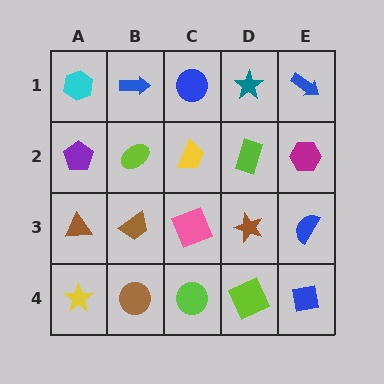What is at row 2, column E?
A magenta hexagon.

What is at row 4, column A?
A yellow star.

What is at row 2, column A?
A purple pentagon.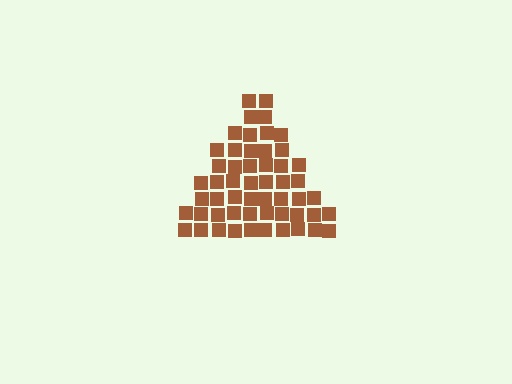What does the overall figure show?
The overall figure shows a triangle.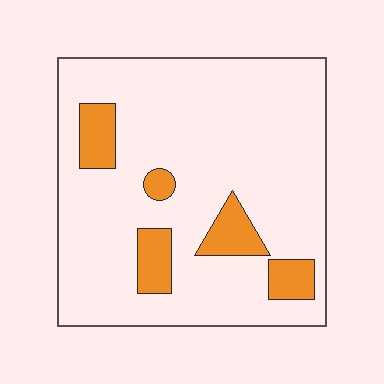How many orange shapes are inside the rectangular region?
5.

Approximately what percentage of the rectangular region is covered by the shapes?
Approximately 15%.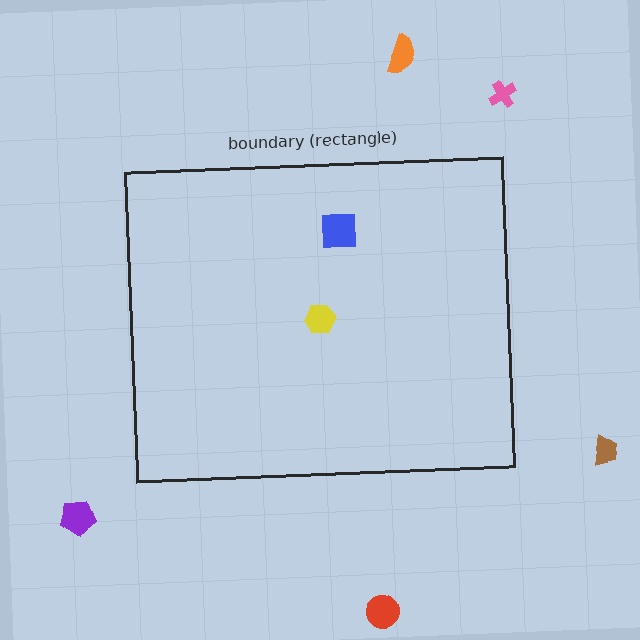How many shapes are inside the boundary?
2 inside, 5 outside.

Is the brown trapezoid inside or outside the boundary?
Outside.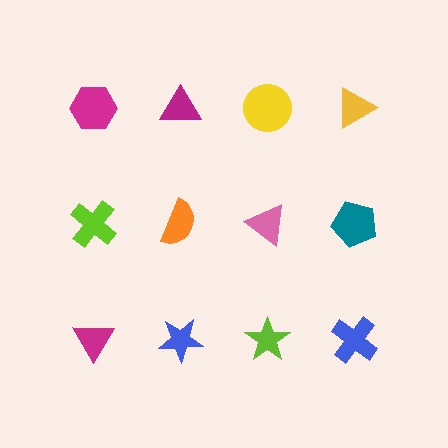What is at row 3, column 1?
A magenta triangle.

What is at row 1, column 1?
A magenta hexagon.